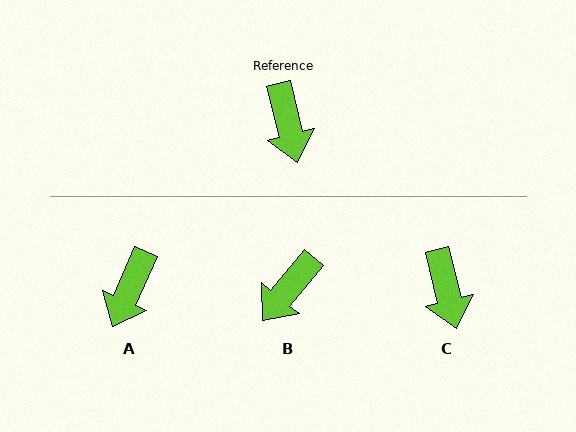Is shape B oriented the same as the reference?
No, it is off by about 53 degrees.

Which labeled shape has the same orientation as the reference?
C.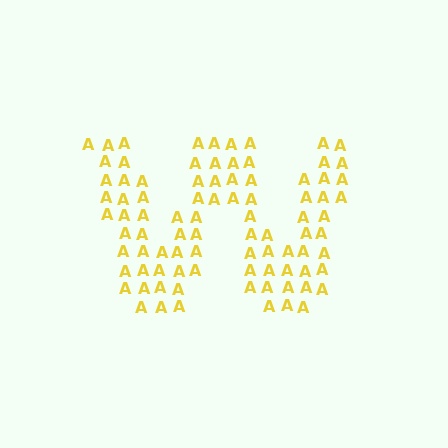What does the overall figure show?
The overall figure shows the letter W.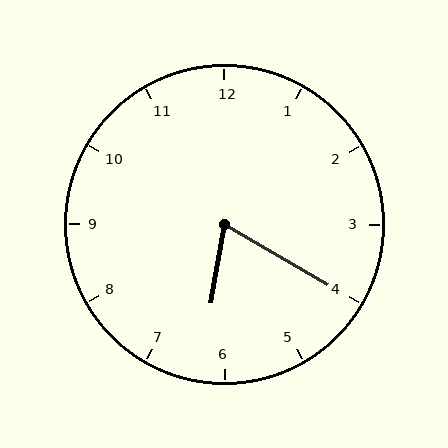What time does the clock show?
6:20.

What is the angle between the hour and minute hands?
Approximately 70 degrees.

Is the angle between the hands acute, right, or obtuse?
It is acute.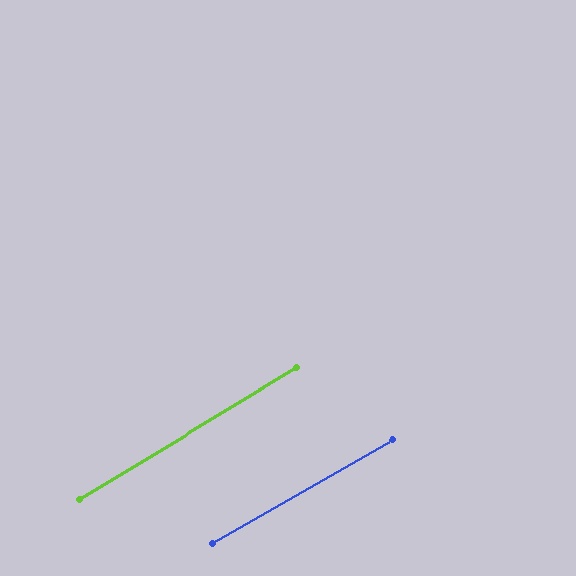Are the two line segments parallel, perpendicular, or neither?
Parallel — their directions differ by only 1.1°.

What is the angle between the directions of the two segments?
Approximately 1 degree.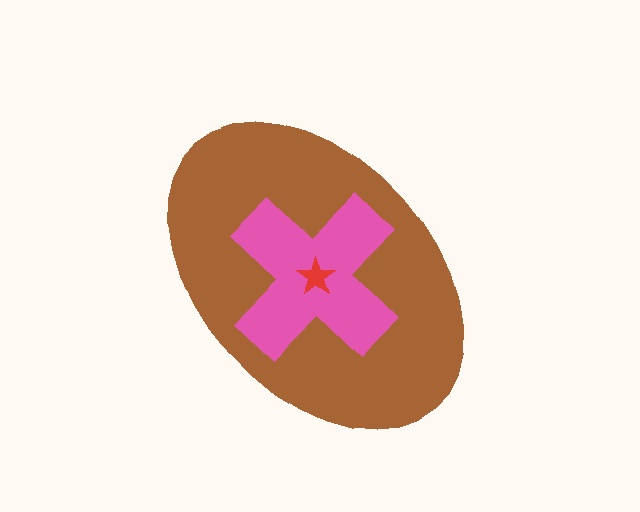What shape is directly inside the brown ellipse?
The pink cross.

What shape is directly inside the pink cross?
The red star.